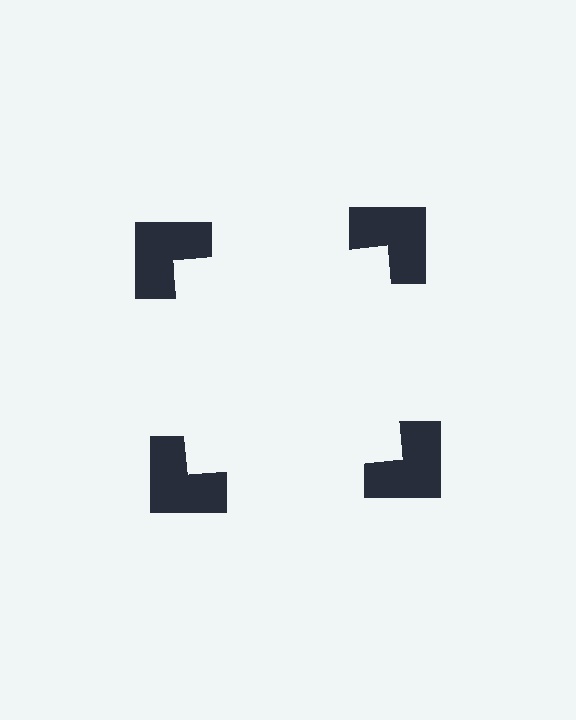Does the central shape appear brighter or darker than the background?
It typically appears slightly brighter than the background, even though no actual brightness change is drawn.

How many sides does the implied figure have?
4 sides.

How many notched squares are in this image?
There are 4 — one at each vertex of the illusory square.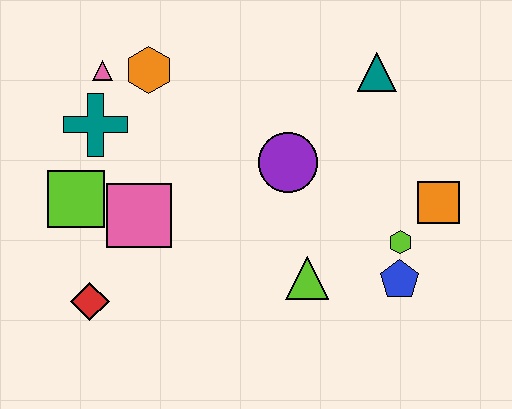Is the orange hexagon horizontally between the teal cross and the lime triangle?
Yes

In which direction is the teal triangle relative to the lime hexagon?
The teal triangle is above the lime hexagon.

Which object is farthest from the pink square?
The orange square is farthest from the pink square.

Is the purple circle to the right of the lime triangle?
No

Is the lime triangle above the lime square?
No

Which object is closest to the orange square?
The lime hexagon is closest to the orange square.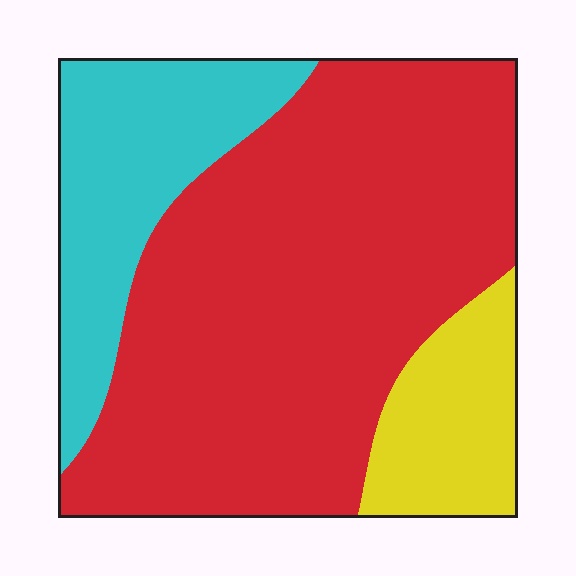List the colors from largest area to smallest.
From largest to smallest: red, cyan, yellow.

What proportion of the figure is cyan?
Cyan takes up less than a quarter of the figure.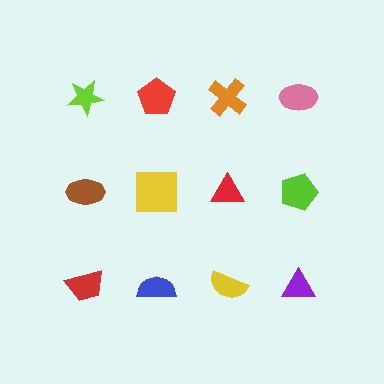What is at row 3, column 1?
A red trapezoid.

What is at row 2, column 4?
A lime pentagon.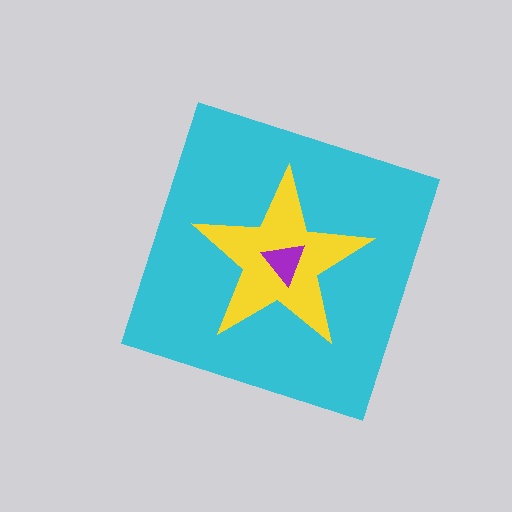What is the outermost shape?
The cyan diamond.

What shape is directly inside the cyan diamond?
The yellow star.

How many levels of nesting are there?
3.